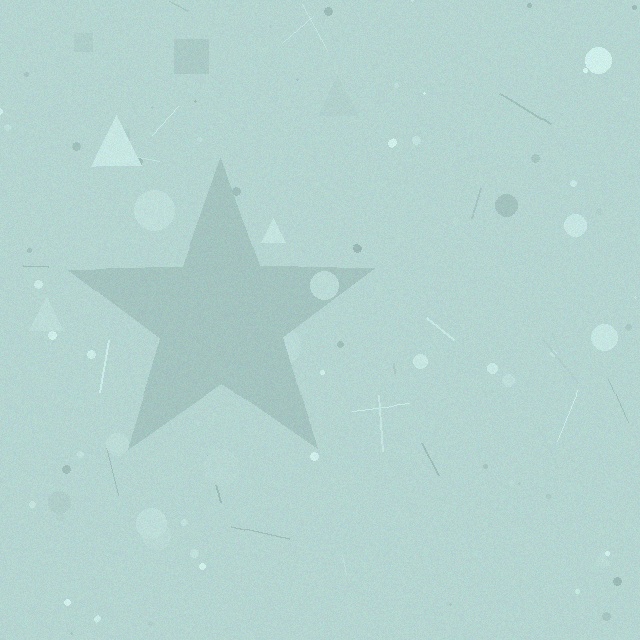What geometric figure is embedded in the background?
A star is embedded in the background.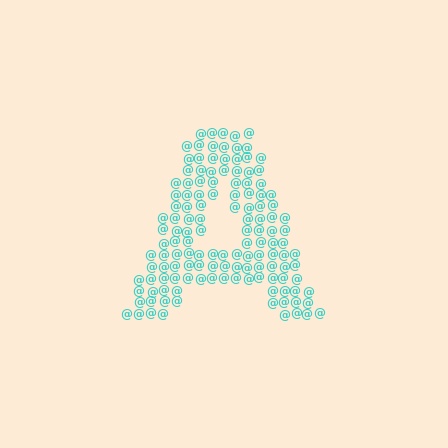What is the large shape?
The large shape is the letter A.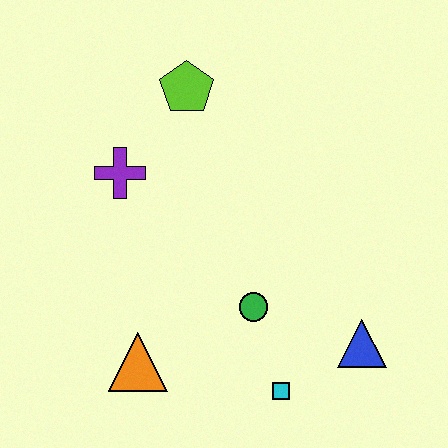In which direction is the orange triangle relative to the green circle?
The orange triangle is to the left of the green circle.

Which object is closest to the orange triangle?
The green circle is closest to the orange triangle.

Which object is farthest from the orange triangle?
The lime pentagon is farthest from the orange triangle.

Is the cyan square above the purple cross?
No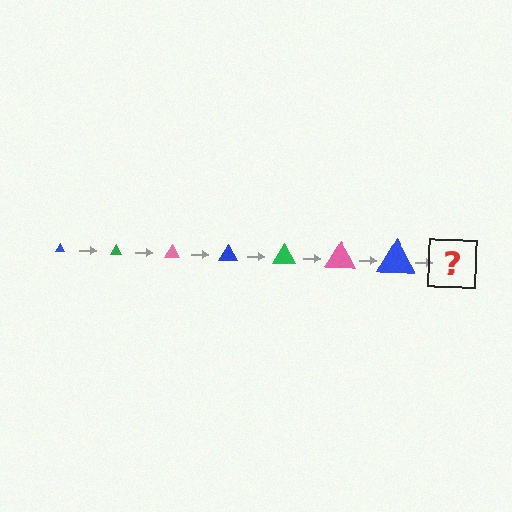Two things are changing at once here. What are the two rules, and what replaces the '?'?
The two rules are that the triangle grows larger each step and the color cycles through blue, green, and pink. The '?' should be a green triangle, larger than the previous one.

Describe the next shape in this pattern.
It should be a green triangle, larger than the previous one.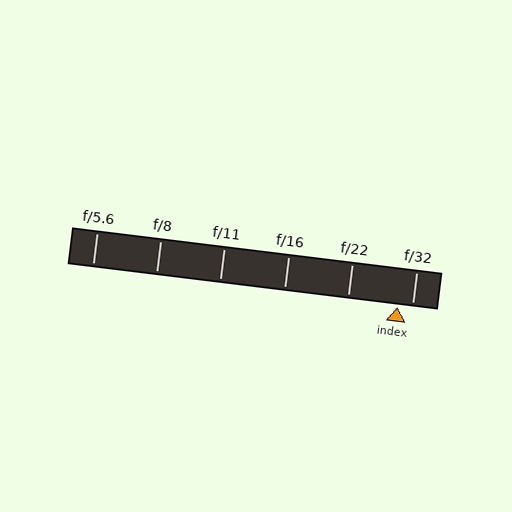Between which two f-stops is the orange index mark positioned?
The index mark is between f/22 and f/32.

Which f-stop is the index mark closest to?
The index mark is closest to f/32.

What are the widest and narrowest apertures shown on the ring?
The widest aperture shown is f/5.6 and the narrowest is f/32.